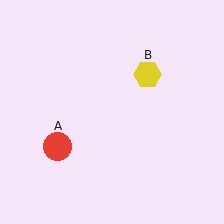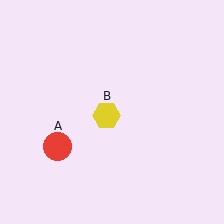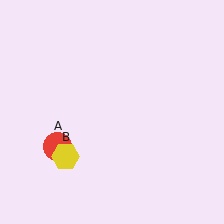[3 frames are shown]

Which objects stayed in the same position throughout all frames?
Red circle (object A) remained stationary.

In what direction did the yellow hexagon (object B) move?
The yellow hexagon (object B) moved down and to the left.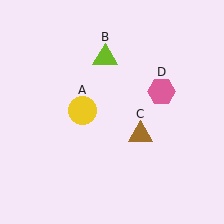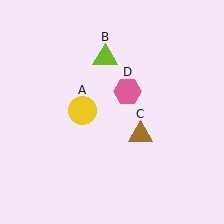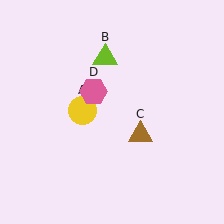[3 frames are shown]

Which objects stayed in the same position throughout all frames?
Yellow circle (object A) and lime triangle (object B) and brown triangle (object C) remained stationary.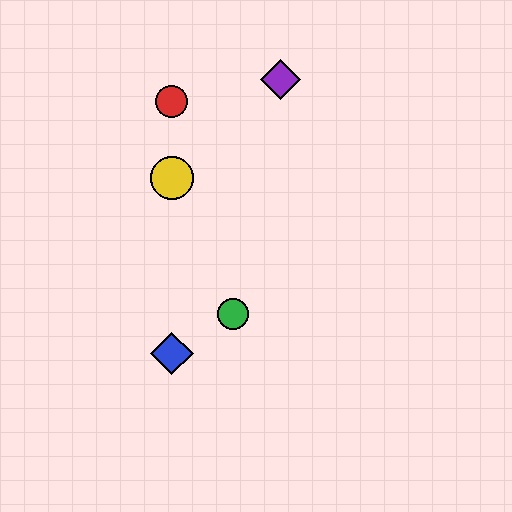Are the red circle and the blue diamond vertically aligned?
Yes, both are at x≈172.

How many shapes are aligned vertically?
3 shapes (the red circle, the blue diamond, the yellow circle) are aligned vertically.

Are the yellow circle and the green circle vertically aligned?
No, the yellow circle is at x≈172 and the green circle is at x≈233.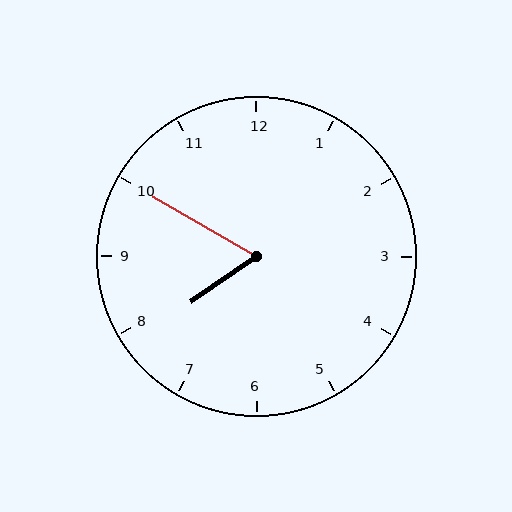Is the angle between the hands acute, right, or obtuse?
It is acute.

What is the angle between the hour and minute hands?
Approximately 65 degrees.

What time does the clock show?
7:50.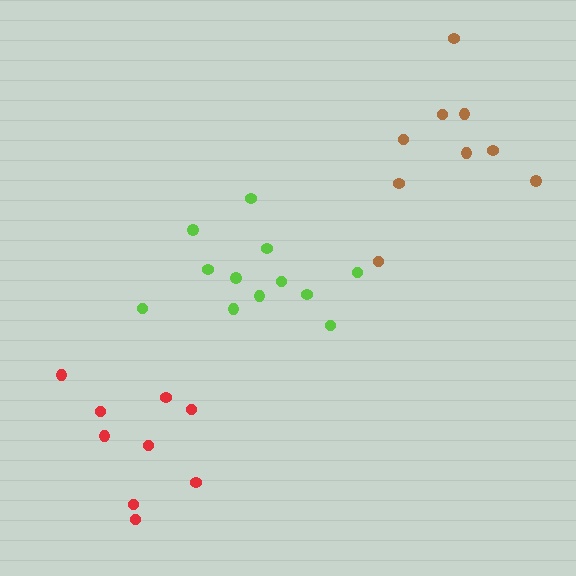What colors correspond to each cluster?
The clusters are colored: lime, brown, red.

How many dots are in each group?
Group 1: 12 dots, Group 2: 9 dots, Group 3: 9 dots (30 total).